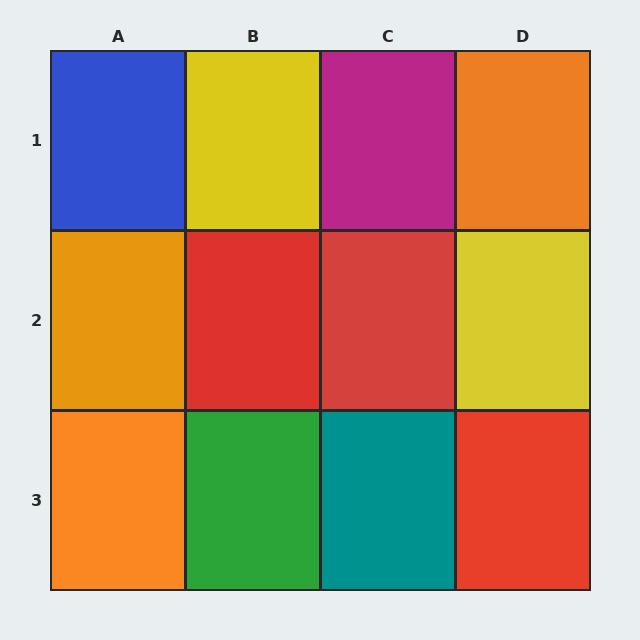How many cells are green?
1 cell is green.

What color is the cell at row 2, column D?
Yellow.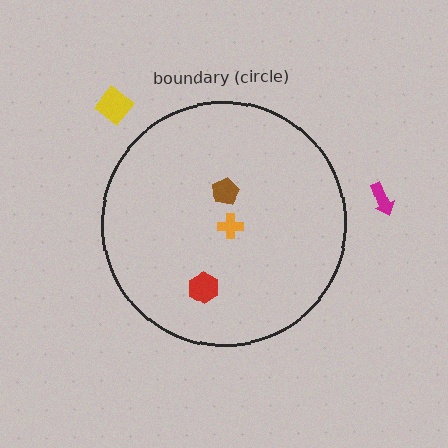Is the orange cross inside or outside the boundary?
Inside.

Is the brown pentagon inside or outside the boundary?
Inside.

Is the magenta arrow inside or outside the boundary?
Outside.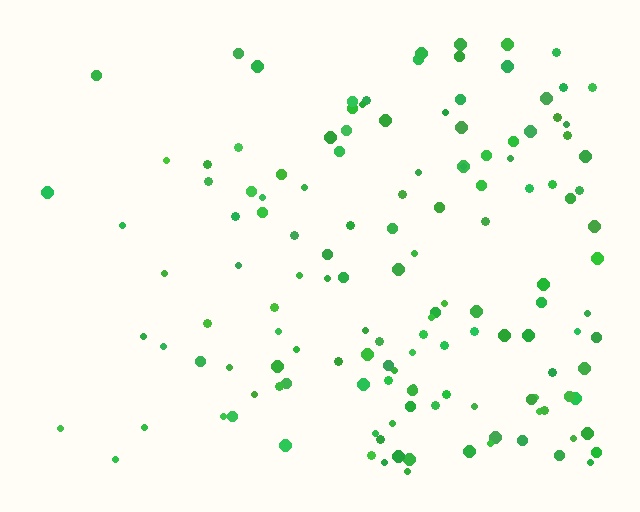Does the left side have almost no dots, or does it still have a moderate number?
Still a moderate number, just noticeably fewer than the right.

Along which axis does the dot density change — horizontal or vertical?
Horizontal.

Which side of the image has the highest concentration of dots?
The right.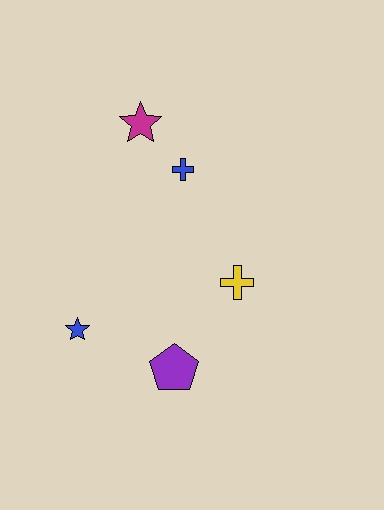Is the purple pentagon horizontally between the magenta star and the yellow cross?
Yes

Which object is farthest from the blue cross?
The purple pentagon is farthest from the blue cross.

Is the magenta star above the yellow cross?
Yes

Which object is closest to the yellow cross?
The purple pentagon is closest to the yellow cross.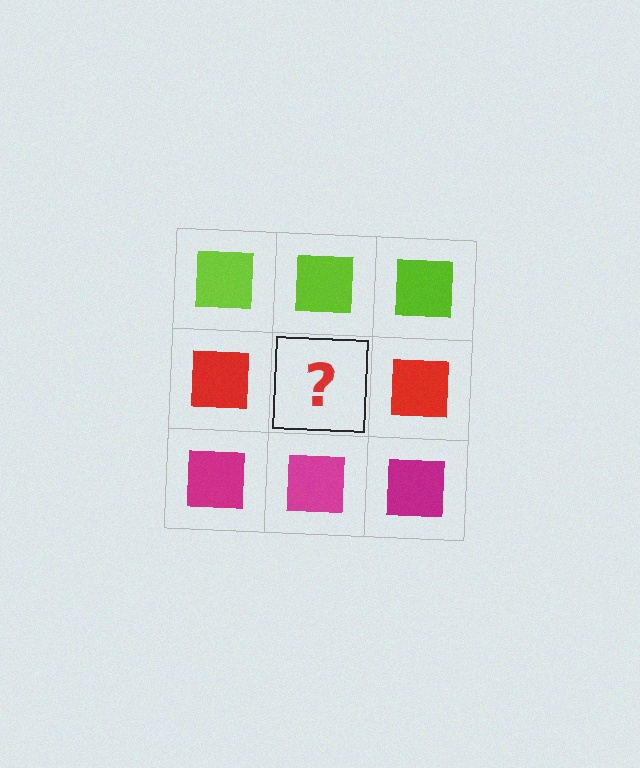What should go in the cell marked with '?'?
The missing cell should contain a red square.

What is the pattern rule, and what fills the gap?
The rule is that each row has a consistent color. The gap should be filled with a red square.